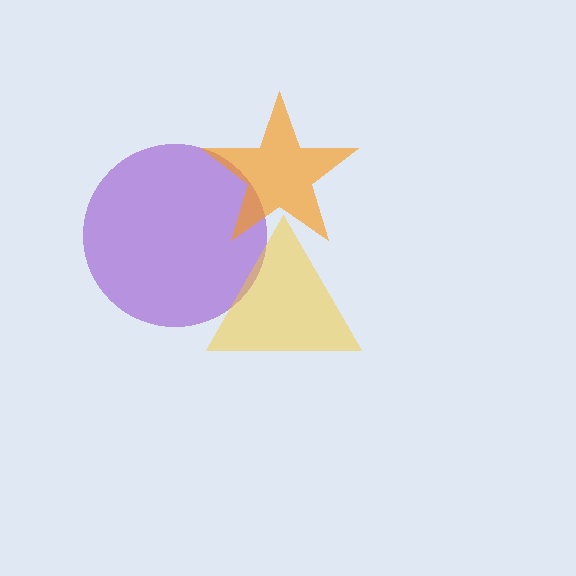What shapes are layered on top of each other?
The layered shapes are: a purple circle, an orange star, a yellow triangle.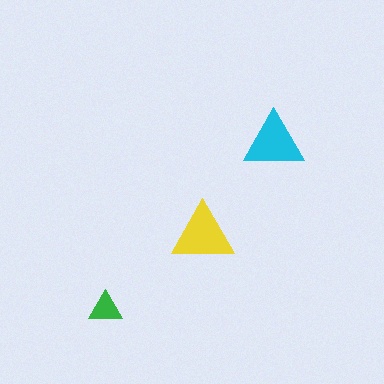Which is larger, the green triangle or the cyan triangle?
The cyan one.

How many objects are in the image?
There are 3 objects in the image.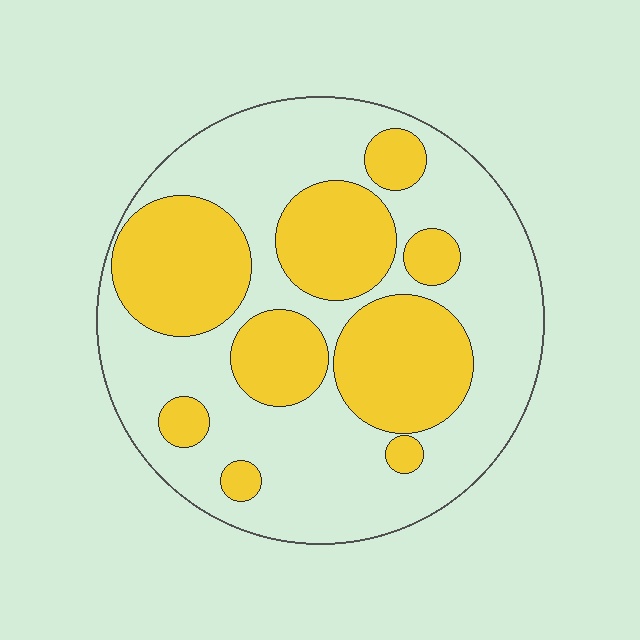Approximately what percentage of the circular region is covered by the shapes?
Approximately 40%.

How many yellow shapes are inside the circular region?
9.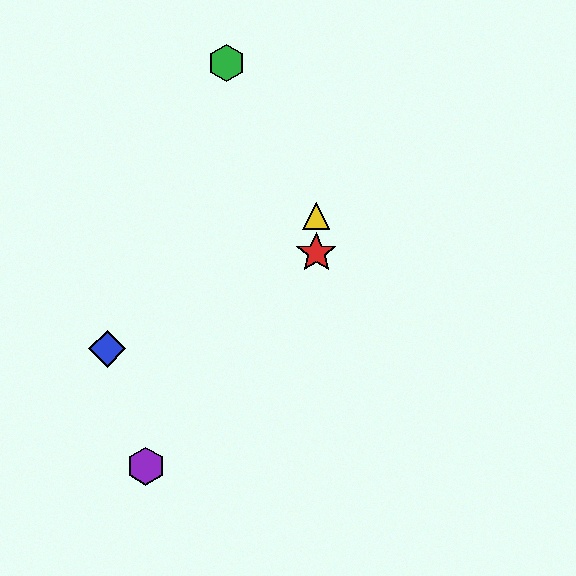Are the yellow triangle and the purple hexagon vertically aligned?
No, the yellow triangle is at x≈316 and the purple hexagon is at x≈146.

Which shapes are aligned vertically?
The red star, the yellow triangle are aligned vertically.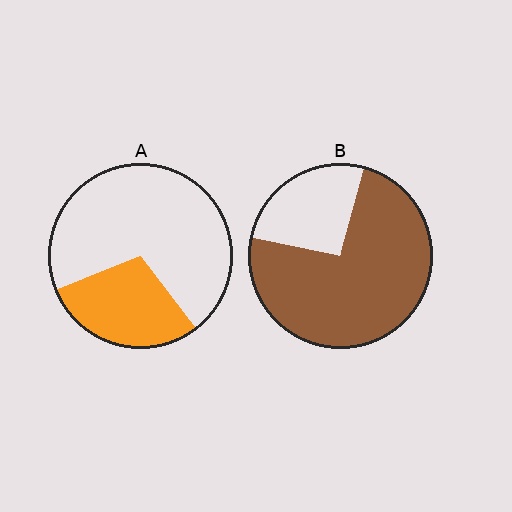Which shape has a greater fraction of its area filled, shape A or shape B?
Shape B.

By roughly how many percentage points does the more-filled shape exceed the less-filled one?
By roughly 45 percentage points (B over A).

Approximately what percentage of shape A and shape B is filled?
A is approximately 30% and B is approximately 75%.